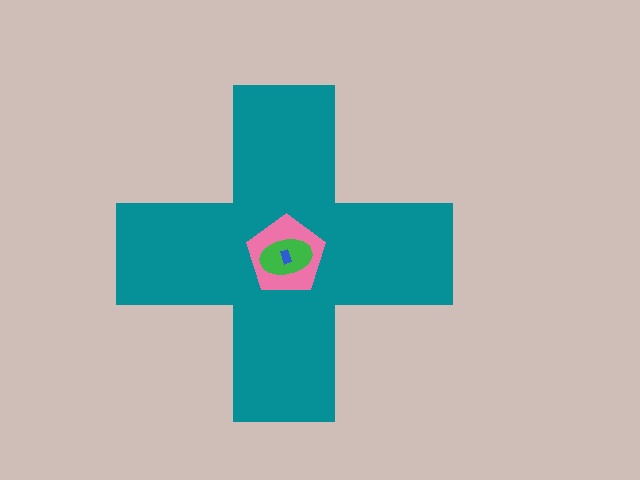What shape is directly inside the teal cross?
The pink pentagon.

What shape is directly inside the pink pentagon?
The green ellipse.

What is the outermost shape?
The teal cross.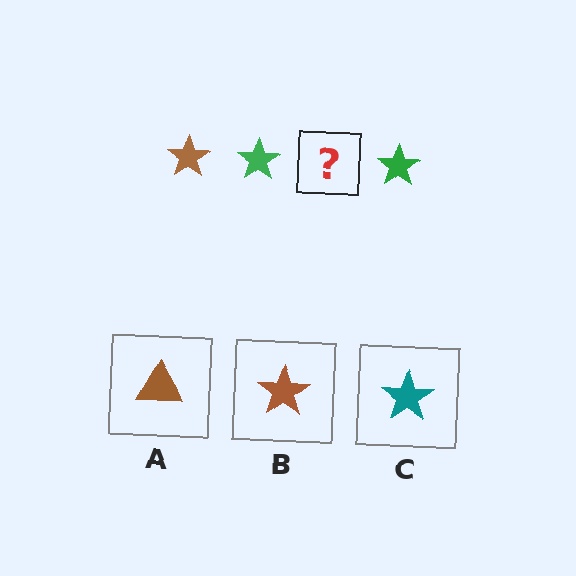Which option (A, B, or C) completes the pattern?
B.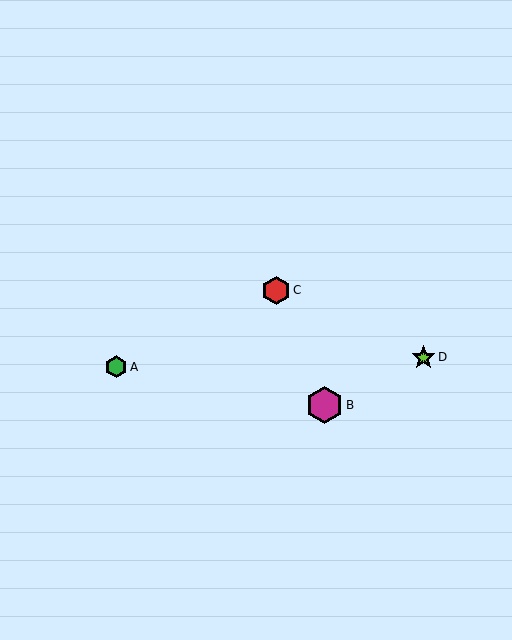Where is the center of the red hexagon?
The center of the red hexagon is at (276, 290).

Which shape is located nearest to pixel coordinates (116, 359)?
The green hexagon (labeled A) at (116, 367) is nearest to that location.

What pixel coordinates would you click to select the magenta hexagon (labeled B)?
Click at (324, 405) to select the magenta hexagon B.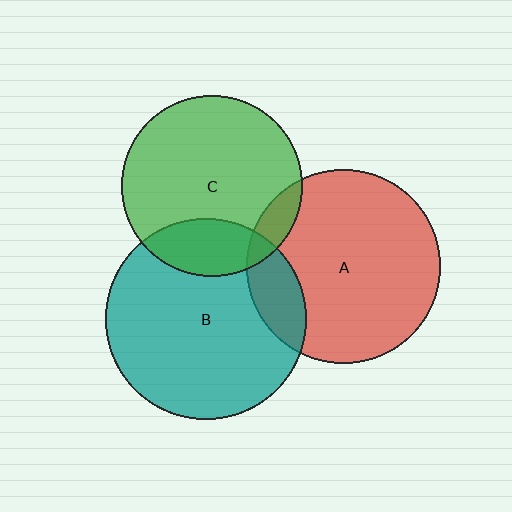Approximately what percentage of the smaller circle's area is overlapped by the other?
Approximately 20%.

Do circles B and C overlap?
Yes.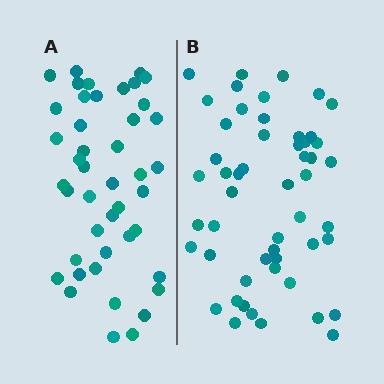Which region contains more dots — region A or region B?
Region B (the right region) has more dots.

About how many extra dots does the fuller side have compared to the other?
Region B has roughly 8 or so more dots than region A.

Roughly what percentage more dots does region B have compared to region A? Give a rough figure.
About 20% more.